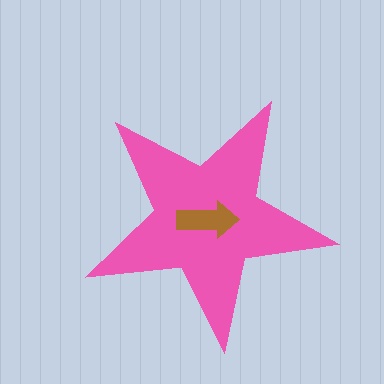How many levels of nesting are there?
2.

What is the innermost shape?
The brown arrow.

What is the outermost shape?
The pink star.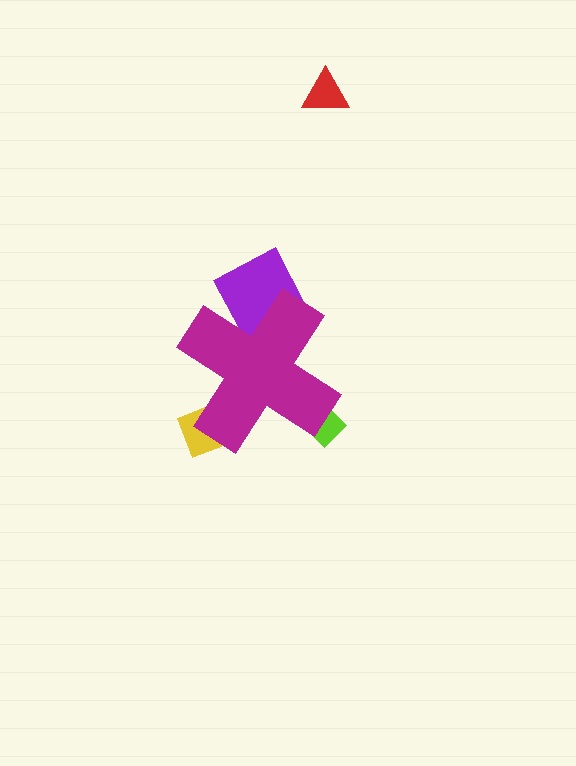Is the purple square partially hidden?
Yes, the purple square is partially hidden behind the magenta cross.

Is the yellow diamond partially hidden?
Yes, the yellow diamond is partially hidden behind the magenta cross.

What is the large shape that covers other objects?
A magenta cross.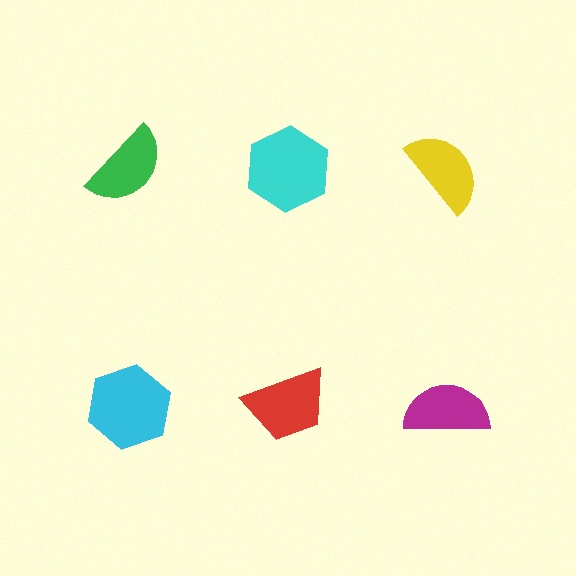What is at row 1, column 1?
A green semicircle.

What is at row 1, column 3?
A yellow semicircle.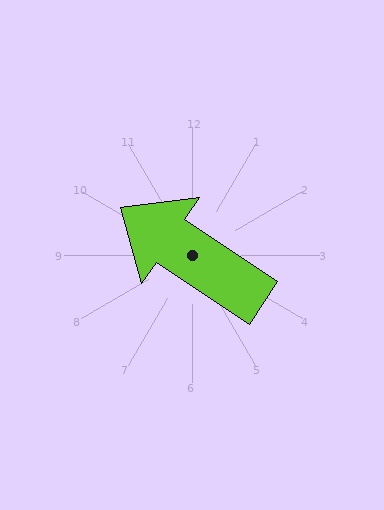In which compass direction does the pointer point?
Northwest.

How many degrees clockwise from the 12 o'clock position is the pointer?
Approximately 304 degrees.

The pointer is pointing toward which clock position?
Roughly 10 o'clock.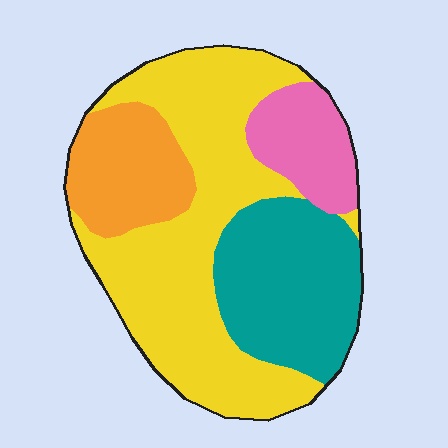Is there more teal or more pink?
Teal.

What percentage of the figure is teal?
Teal takes up about one quarter (1/4) of the figure.